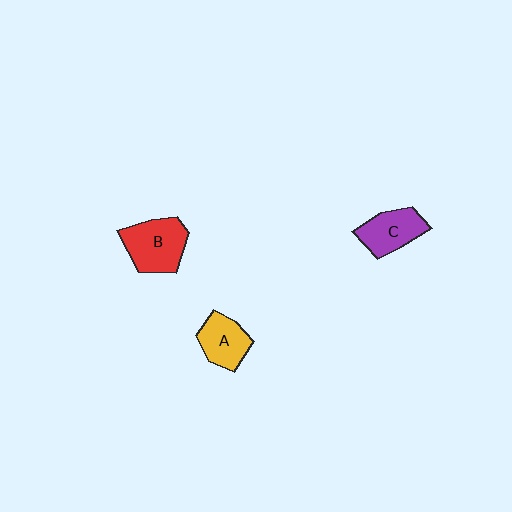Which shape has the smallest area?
Shape A (yellow).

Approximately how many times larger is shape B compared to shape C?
Approximately 1.2 times.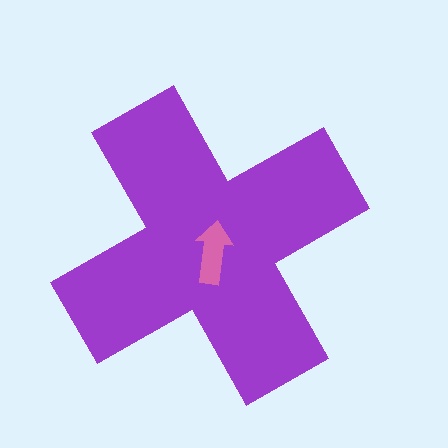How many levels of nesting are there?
2.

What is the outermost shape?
The purple cross.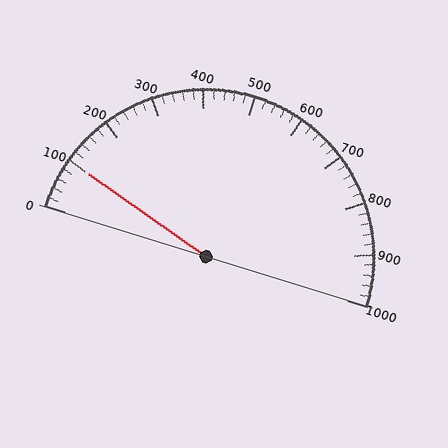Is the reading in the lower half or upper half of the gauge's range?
The reading is in the lower half of the range (0 to 1000).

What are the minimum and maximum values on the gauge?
The gauge ranges from 0 to 1000.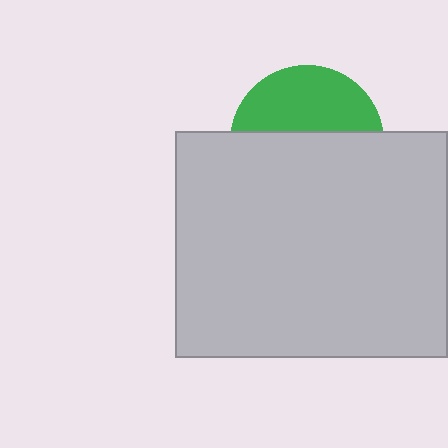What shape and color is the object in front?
The object in front is a light gray rectangle.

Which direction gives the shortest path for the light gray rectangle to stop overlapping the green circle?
Moving down gives the shortest separation.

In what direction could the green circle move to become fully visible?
The green circle could move up. That would shift it out from behind the light gray rectangle entirely.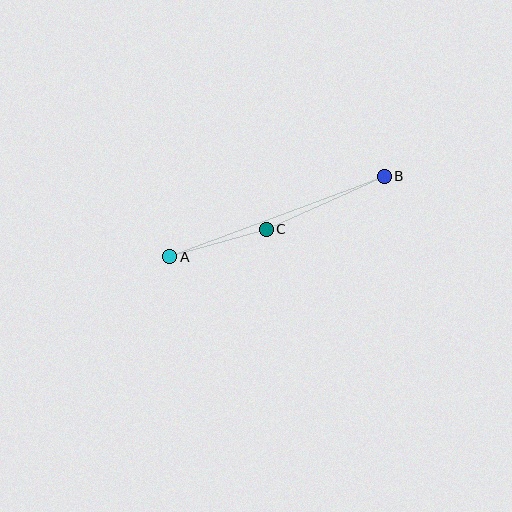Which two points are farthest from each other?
Points A and B are farthest from each other.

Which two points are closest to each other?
Points A and C are closest to each other.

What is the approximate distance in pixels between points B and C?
The distance between B and C is approximately 129 pixels.